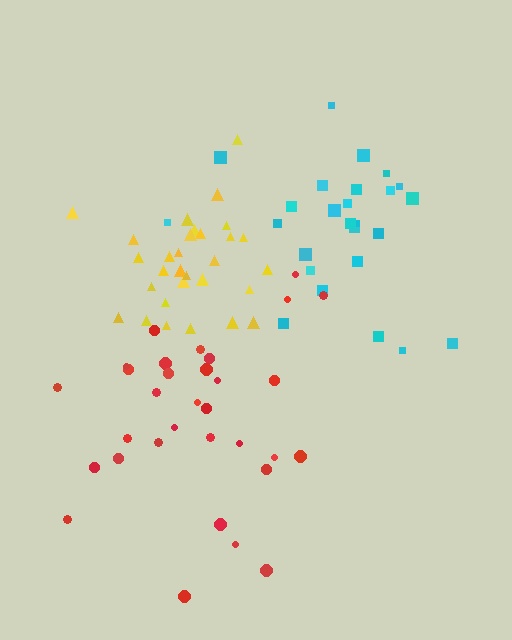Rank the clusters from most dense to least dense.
yellow, red, cyan.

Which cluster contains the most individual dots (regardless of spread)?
Red (32).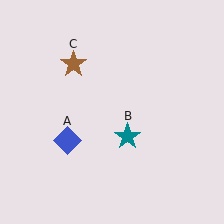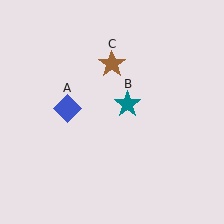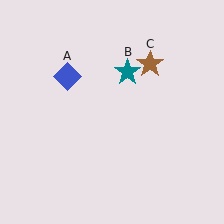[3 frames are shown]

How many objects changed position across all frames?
3 objects changed position: blue diamond (object A), teal star (object B), brown star (object C).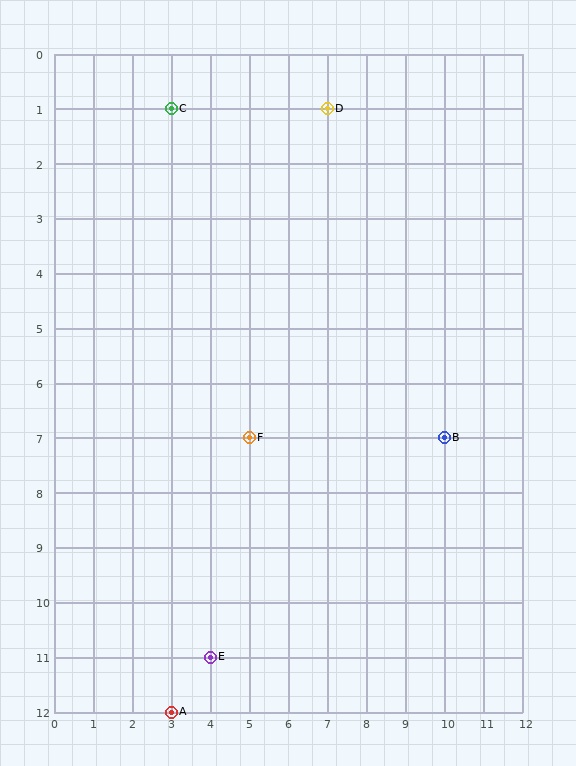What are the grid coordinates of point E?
Point E is at grid coordinates (4, 11).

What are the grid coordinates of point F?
Point F is at grid coordinates (5, 7).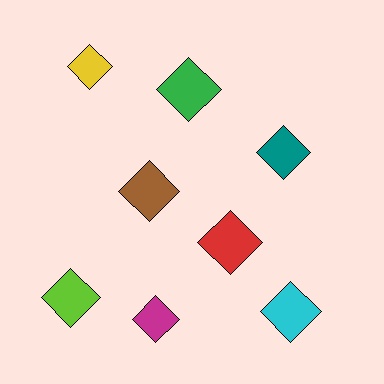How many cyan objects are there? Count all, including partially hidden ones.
There is 1 cyan object.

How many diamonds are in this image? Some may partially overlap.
There are 8 diamonds.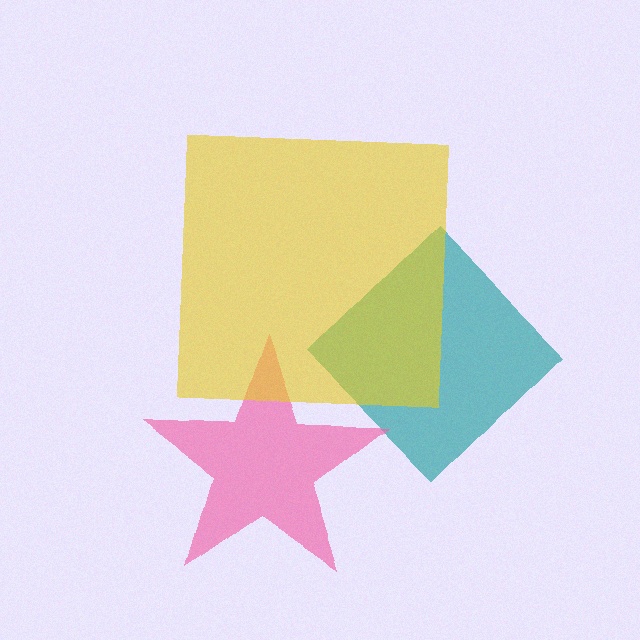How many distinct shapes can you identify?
There are 3 distinct shapes: a teal diamond, a pink star, a yellow square.